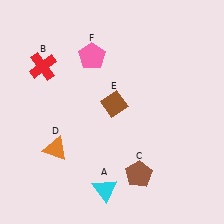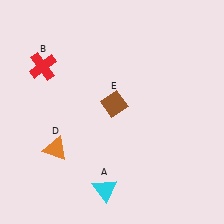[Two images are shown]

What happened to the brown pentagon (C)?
The brown pentagon (C) was removed in Image 2. It was in the bottom-right area of Image 1.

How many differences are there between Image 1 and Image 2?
There are 2 differences between the two images.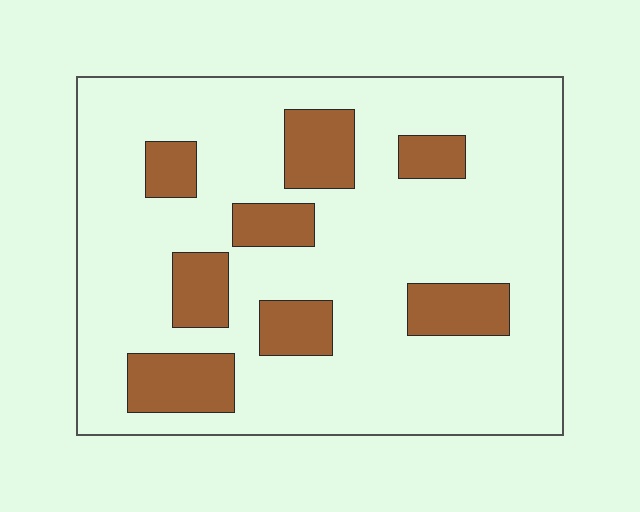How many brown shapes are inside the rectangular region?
8.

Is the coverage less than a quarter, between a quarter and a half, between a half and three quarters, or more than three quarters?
Less than a quarter.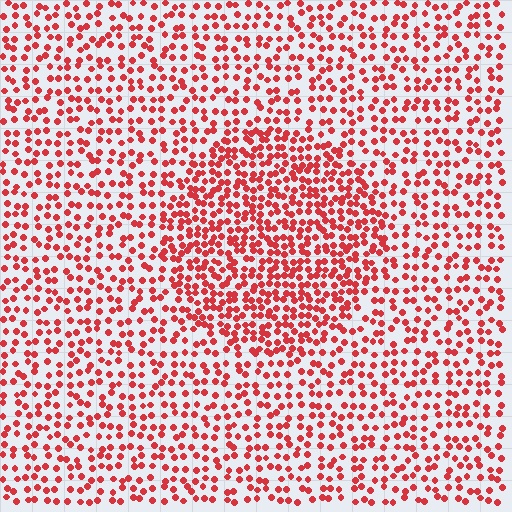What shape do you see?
I see a circle.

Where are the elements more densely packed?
The elements are more densely packed inside the circle boundary.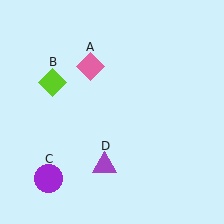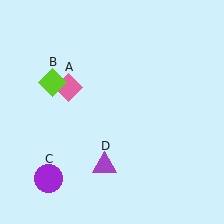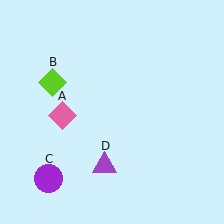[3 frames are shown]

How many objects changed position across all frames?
1 object changed position: pink diamond (object A).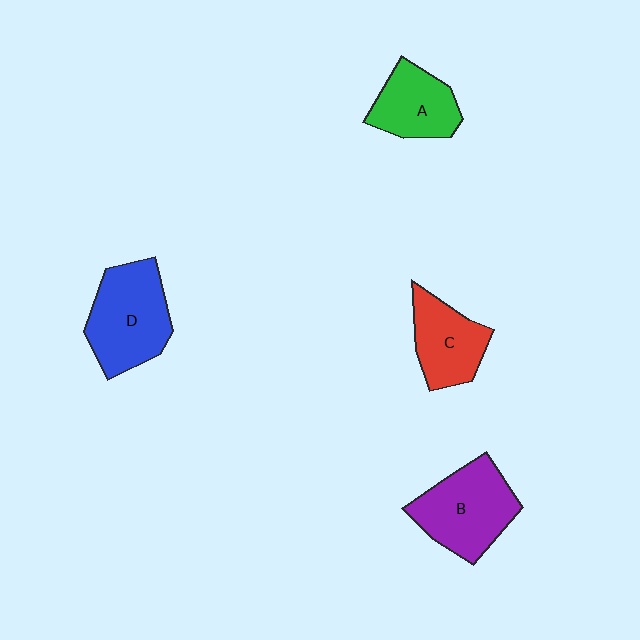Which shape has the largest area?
Shape D (blue).